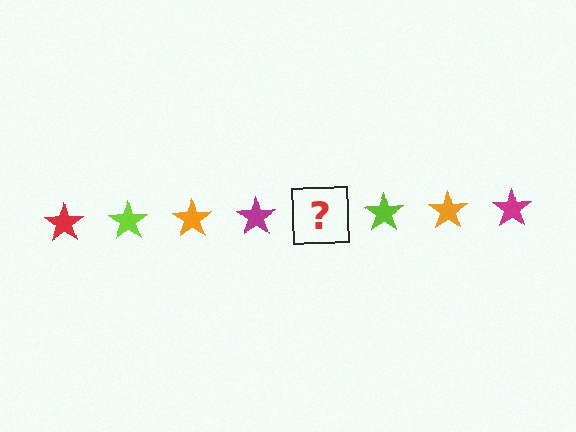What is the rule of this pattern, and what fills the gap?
The rule is that the pattern cycles through red, lime, orange, magenta stars. The gap should be filled with a red star.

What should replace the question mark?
The question mark should be replaced with a red star.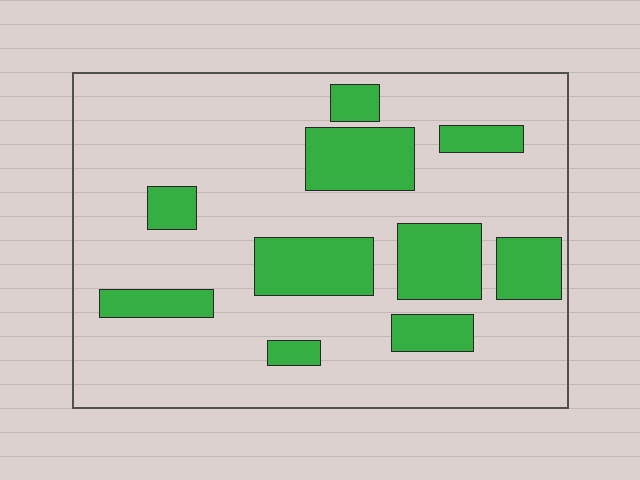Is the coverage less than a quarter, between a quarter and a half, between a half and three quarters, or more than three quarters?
Less than a quarter.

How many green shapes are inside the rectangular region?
10.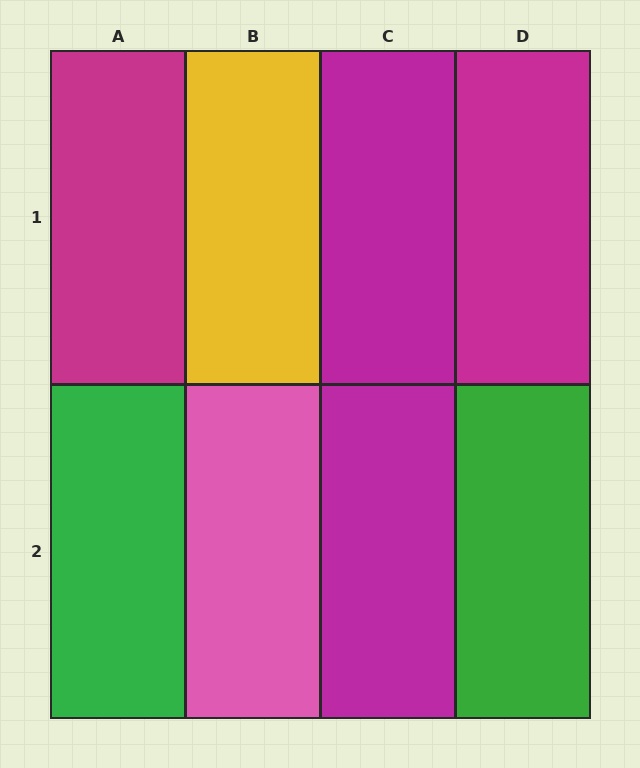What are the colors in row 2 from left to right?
Green, pink, magenta, green.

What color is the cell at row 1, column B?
Yellow.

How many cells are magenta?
4 cells are magenta.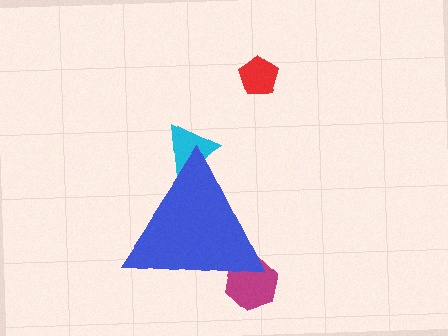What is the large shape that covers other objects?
A blue triangle.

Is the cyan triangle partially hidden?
Yes, the cyan triangle is partially hidden behind the blue triangle.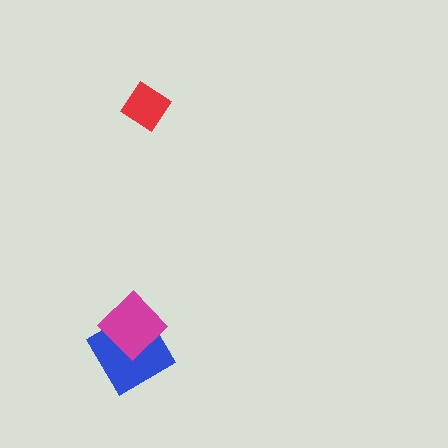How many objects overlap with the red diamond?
0 objects overlap with the red diamond.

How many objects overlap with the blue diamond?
1 object overlaps with the blue diamond.